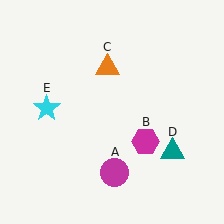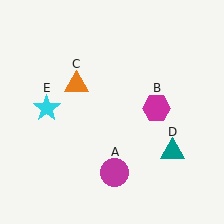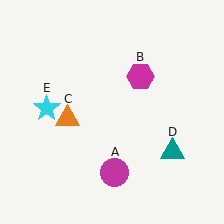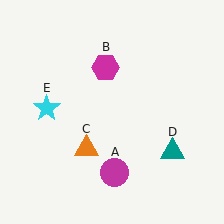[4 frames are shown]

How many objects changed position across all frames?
2 objects changed position: magenta hexagon (object B), orange triangle (object C).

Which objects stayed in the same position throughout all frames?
Magenta circle (object A) and teal triangle (object D) and cyan star (object E) remained stationary.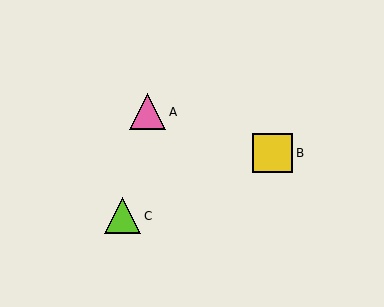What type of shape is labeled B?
Shape B is a yellow square.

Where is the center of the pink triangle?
The center of the pink triangle is at (148, 112).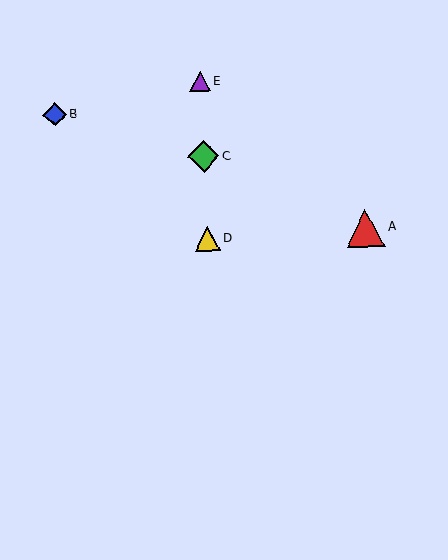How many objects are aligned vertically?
3 objects (C, D, E) are aligned vertically.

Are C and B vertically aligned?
No, C is at x≈203 and B is at x≈55.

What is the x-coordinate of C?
Object C is at x≈203.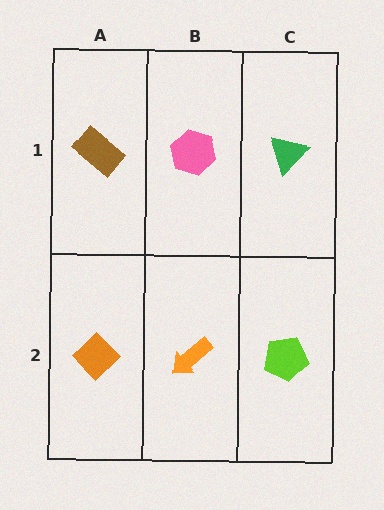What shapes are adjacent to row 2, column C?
A green triangle (row 1, column C), an orange arrow (row 2, column B).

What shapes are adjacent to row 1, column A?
An orange diamond (row 2, column A), a pink hexagon (row 1, column B).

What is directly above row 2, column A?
A brown rectangle.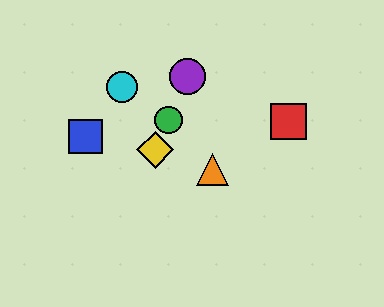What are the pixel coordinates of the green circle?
The green circle is at (169, 120).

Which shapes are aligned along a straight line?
The green circle, the yellow diamond, the purple circle are aligned along a straight line.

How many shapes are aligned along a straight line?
3 shapes (the green circle, the yellow diamond, the purple circle) are aligned along a straight line.